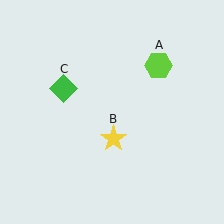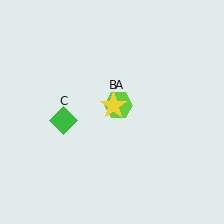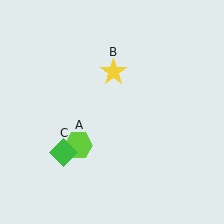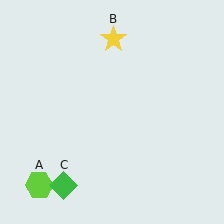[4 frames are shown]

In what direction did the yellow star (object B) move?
The yellow star (object B) moved up.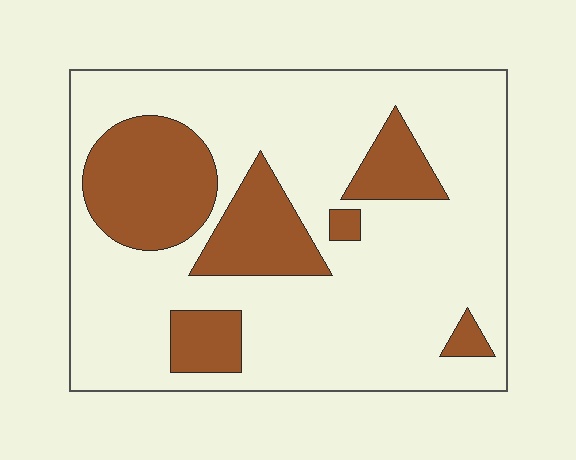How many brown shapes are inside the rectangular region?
6.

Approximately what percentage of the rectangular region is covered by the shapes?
Approximately 25%.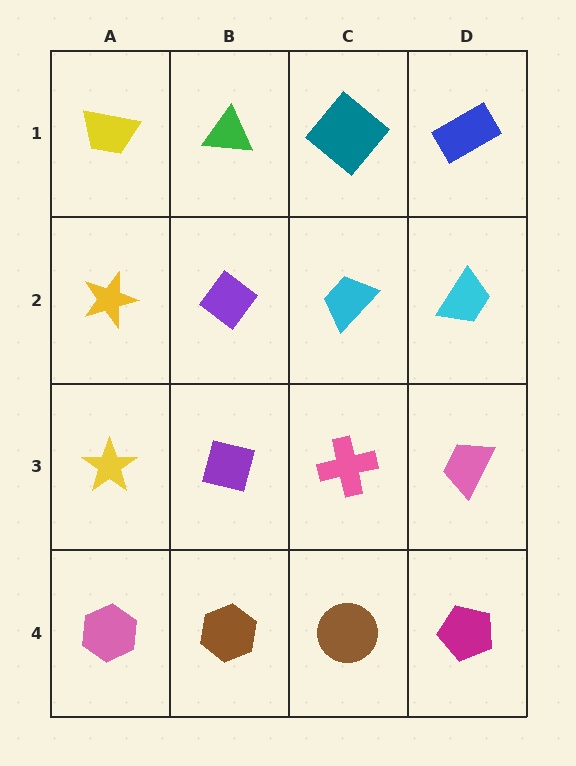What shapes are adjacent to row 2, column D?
A blue rectangle (row 1, column D), a pink trapezoid (row 3, column D), a cyan trapezoid (row 2, column C).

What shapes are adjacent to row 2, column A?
A yellow trapezoid (row 1, column A), a yellow star (row 3, column A), a purple diamond (row 2, column B).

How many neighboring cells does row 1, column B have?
3.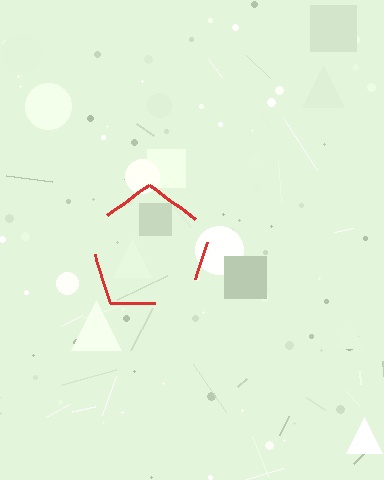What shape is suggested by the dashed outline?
The dashed outline suggests a pentagon.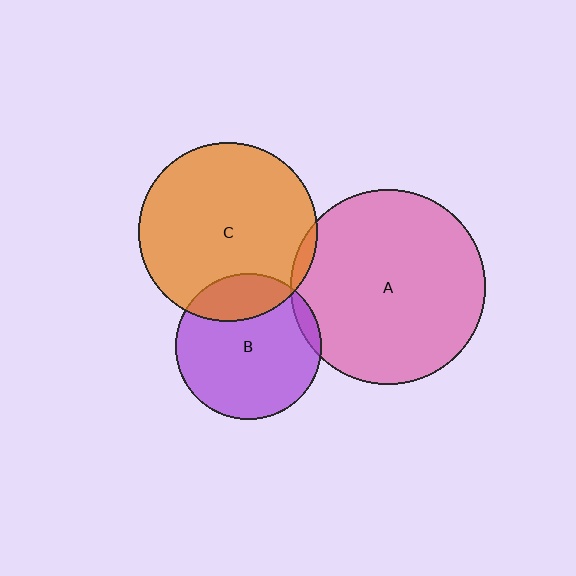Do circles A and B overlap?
Yes.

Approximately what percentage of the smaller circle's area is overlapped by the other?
Approximately 5%.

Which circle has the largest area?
Circle A (pink).